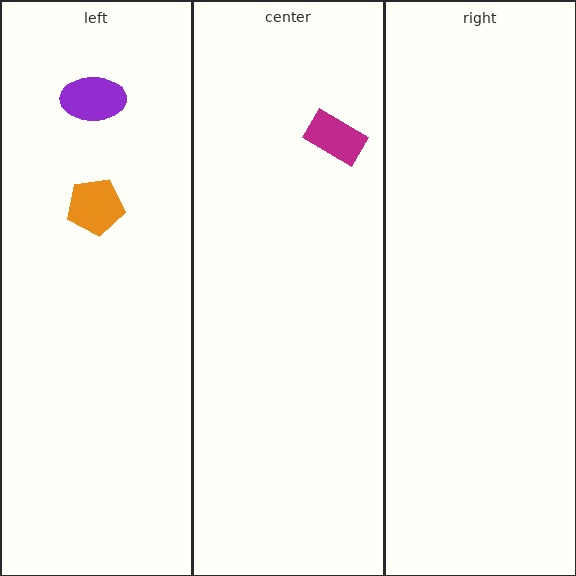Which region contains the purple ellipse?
The left region.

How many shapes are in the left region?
2.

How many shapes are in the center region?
1.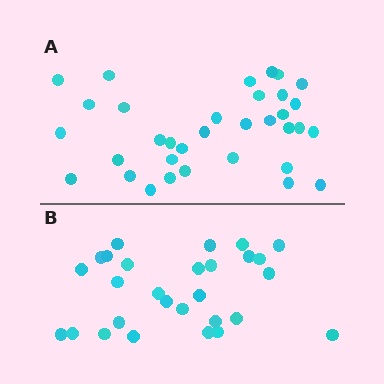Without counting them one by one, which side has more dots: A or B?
Region A (the top region) has more dots.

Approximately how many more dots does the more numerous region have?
Region A has about 6 more dots than region B.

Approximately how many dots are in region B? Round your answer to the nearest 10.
About 30 dots. (The exact count is 28, which rounds to 30.)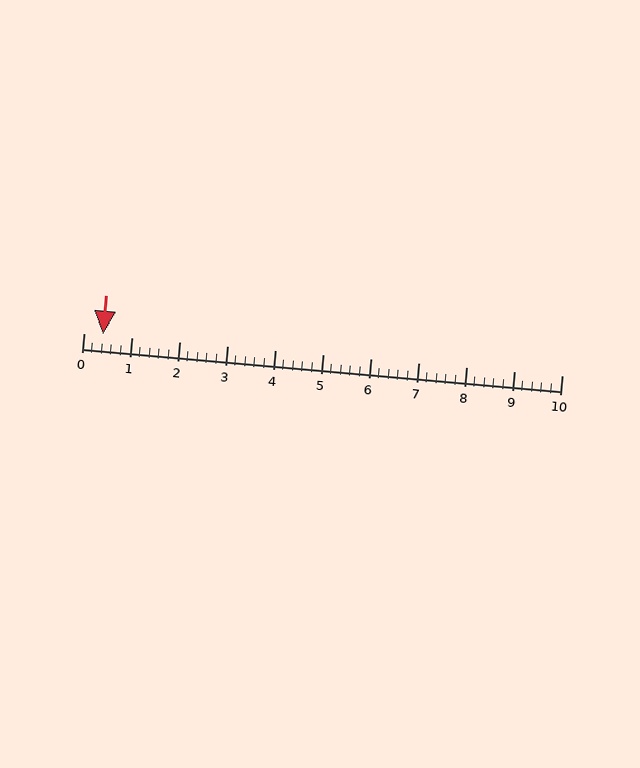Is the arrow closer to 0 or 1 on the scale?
The arrow is closer to 0.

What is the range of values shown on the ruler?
The ruler shows values from 0 to 10.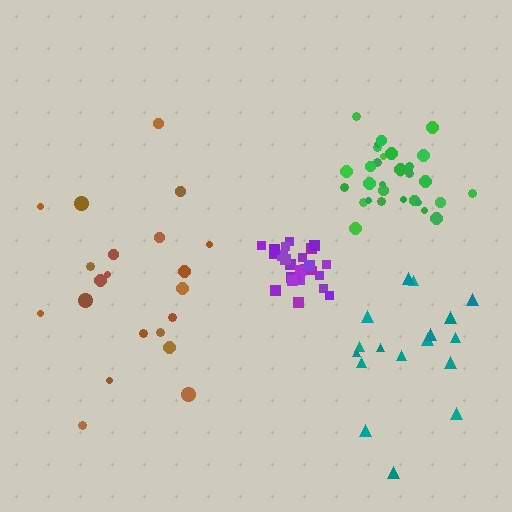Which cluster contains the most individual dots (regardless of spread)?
Green (31).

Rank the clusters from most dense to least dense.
purple, green, brown, teal.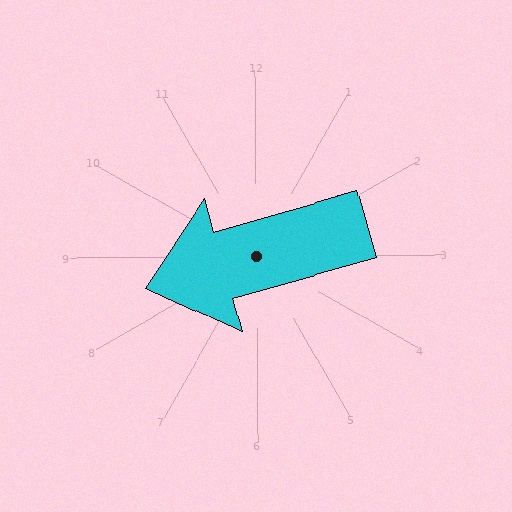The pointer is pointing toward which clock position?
Roughly 8 o'clock.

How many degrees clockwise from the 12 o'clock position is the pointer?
Approximately 254 degrees.